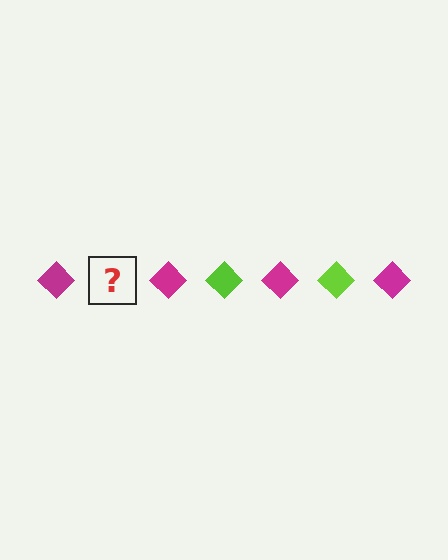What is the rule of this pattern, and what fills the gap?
The rule is that the pattern cycles through magenta, lime diamonds. The gap should be filled with a lime diamond.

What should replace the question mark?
The question mark should be replaced with a lime diamond.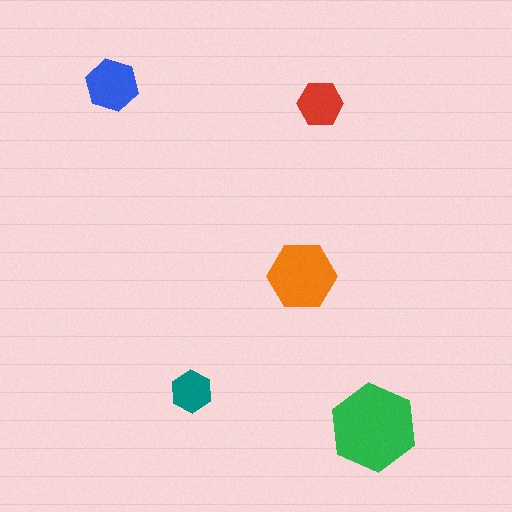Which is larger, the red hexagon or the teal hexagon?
The red one.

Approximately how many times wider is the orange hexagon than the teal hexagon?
About 1.5 times wider.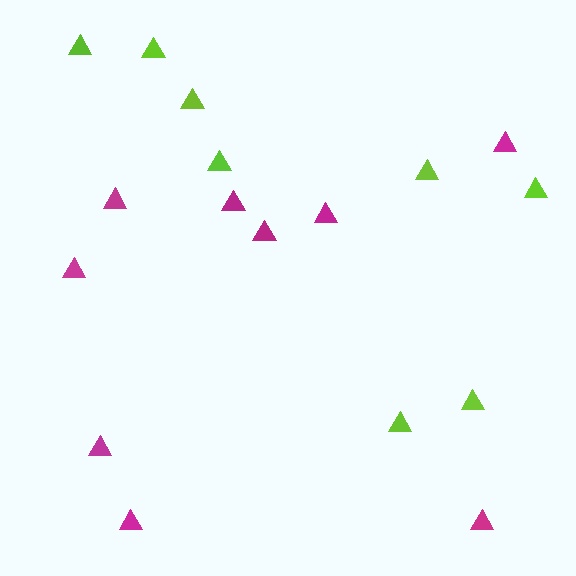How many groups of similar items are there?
There are 2 groups: one group of lime triangles (8) and one group of magenta triangles (9).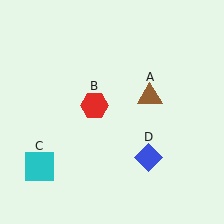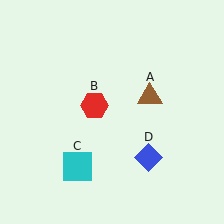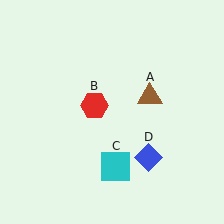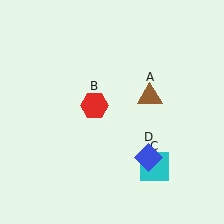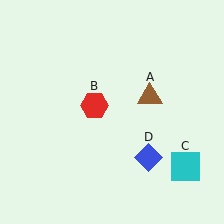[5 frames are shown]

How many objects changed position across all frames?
1 object changed position: cyan square (object C).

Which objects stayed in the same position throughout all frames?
Brown triangle (object A) and red hexagon (object B) and blue diamond (object D) remained stationary.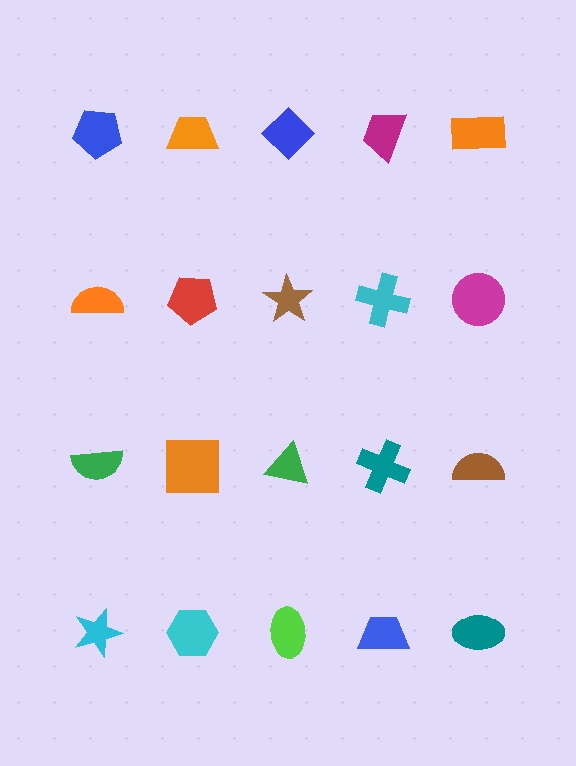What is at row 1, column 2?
An orange trapezoid.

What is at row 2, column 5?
A magenta circle.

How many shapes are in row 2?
5 shapes.